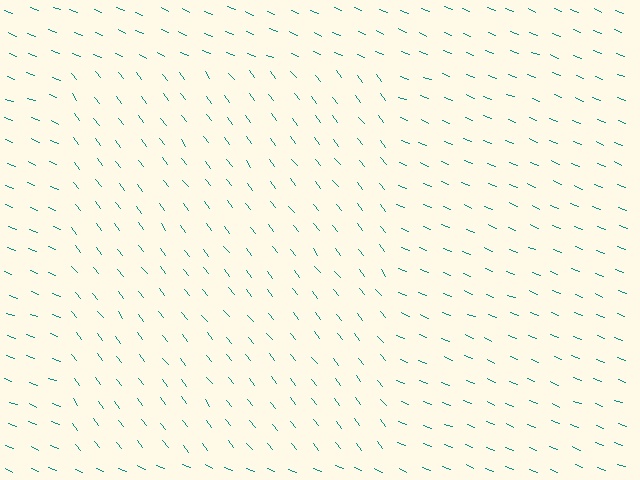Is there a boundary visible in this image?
Yes, there is a texture boundary formed by a change in line orientation.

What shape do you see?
I see a rectangle.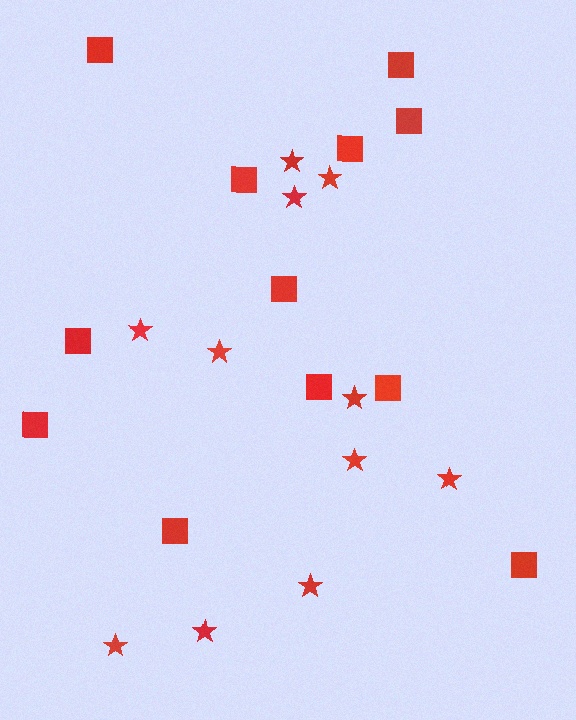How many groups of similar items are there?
There are 2 groups: one group of stars (11) and one group of squares (12).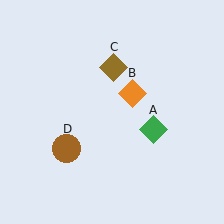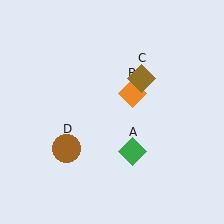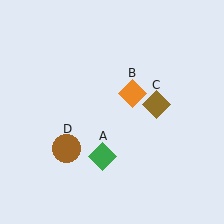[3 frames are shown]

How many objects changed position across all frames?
2 objects changed position: green diamond (object A), brown diamond (object C).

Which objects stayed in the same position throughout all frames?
Orange diamond (object B) and brown circle (object D) remained stationary.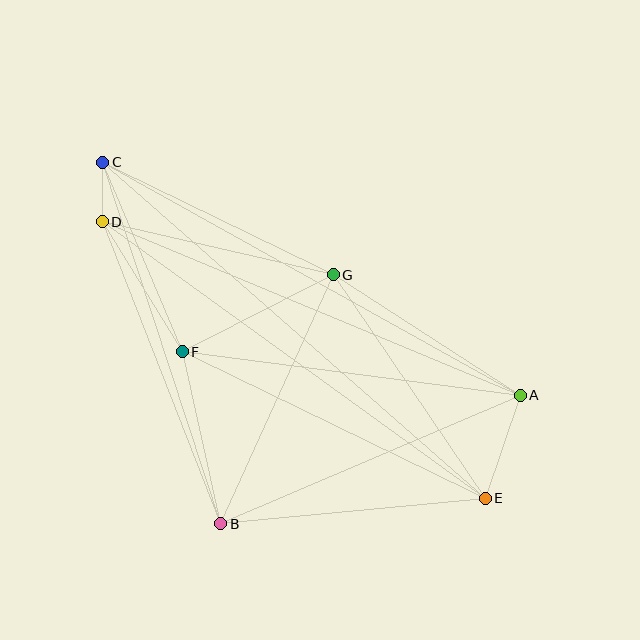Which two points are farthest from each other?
Points C and E are farthest from each other.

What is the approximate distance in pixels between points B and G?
The distance between B and G is approximately 273 pixels.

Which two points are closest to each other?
Points C and D are closest to each other.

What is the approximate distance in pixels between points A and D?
The distance between A and D is approximately 453 pixels.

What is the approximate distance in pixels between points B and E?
The distance between B and E is approximately 266 pixels.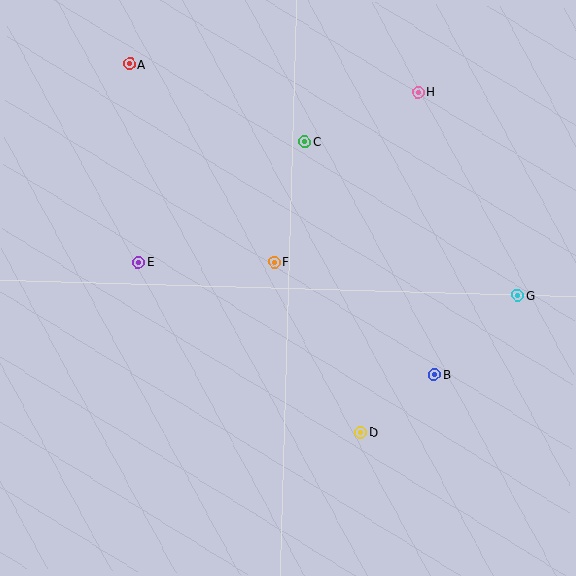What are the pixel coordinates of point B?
Point B is at (434, 374).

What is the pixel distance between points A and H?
The distance between A and H is 290 pixels.